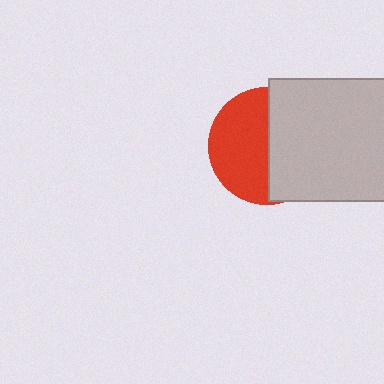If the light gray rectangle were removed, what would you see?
You would see the complete red circle.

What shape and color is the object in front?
The object in front is a light gray rectangle.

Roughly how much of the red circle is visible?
About half of it is visible (roughly 51%).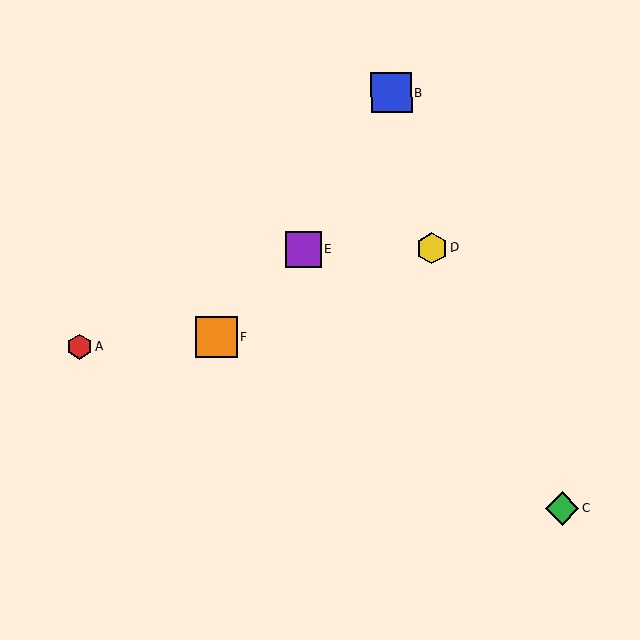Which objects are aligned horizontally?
Objects D, E are aligned horizontally.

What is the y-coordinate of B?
Object B is at y≈93.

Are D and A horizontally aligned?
No, D is at y≈248 and A is at y≈346.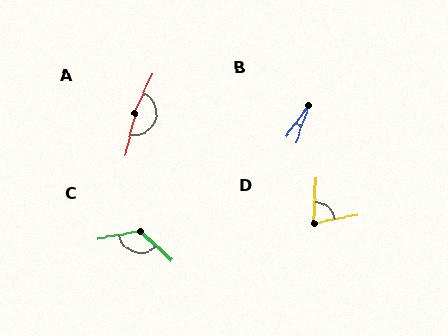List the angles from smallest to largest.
B (17°), D (77°), C (127°), A (169°).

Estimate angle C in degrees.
Approximately 127 degrees.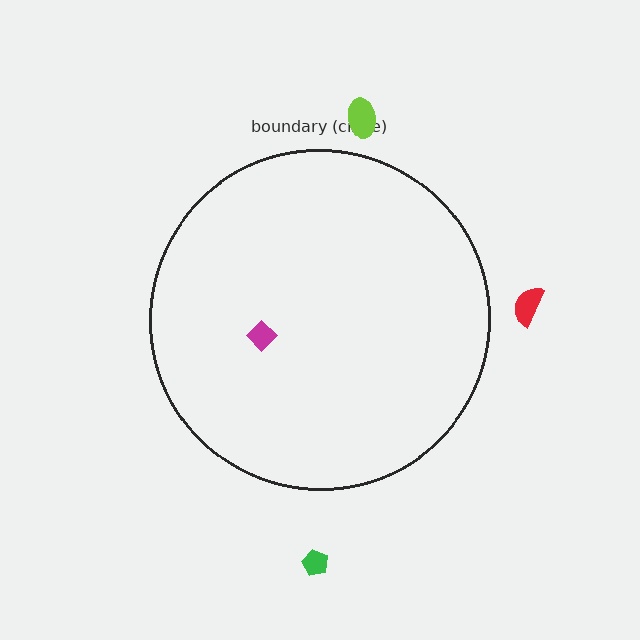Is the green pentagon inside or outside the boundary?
Outside.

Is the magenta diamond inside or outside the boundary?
Inside.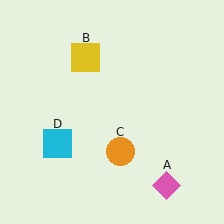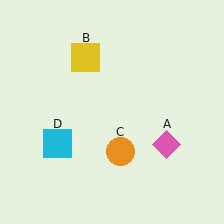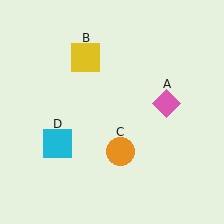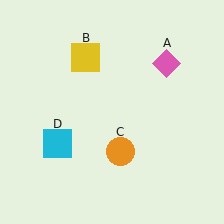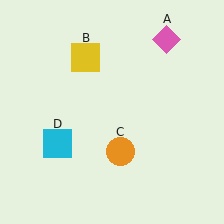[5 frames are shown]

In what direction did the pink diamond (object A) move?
The pink diamond (object A) moved up.